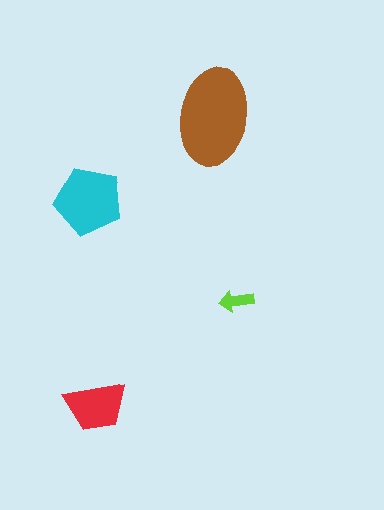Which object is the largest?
The brown ellipse.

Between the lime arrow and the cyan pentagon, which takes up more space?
The cyan pentagon.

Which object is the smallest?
The lime arrow.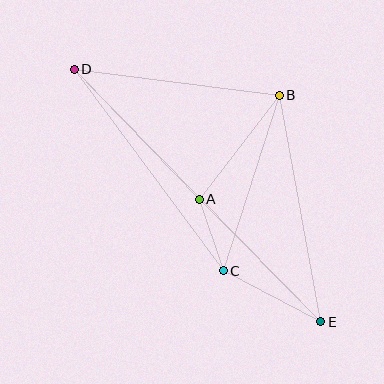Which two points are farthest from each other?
Points D and E are farthest from each other.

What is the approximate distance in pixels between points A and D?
The distance between A and D is approximately 180 pixels.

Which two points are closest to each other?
Points A and C are closest to each other.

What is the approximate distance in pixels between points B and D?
The distance between B and D is approximately 207 pixels.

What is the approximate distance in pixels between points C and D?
The distance between C and D is approximately 251 pixels.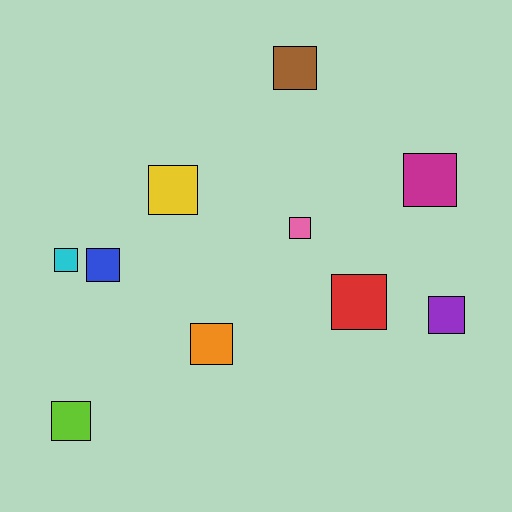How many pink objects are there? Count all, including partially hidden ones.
There is 1 pink object.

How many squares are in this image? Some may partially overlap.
There are 10 squares.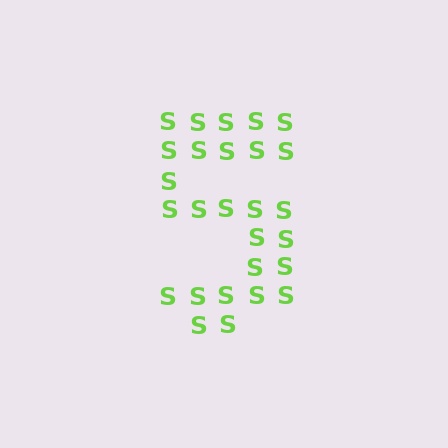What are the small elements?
The small elements are letter S's.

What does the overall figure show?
The overall figure shows the digit 5.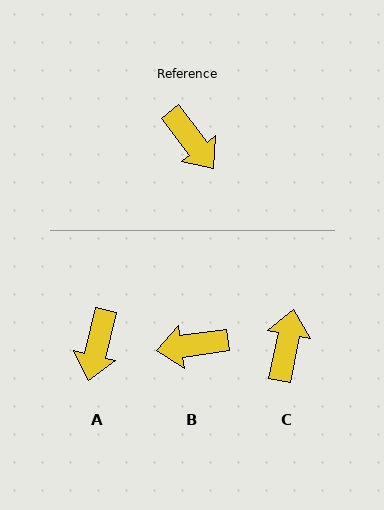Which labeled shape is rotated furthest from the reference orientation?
C, about 131 degrees away.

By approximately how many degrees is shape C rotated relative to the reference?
Approximately 131 degrees counter-clockwise.